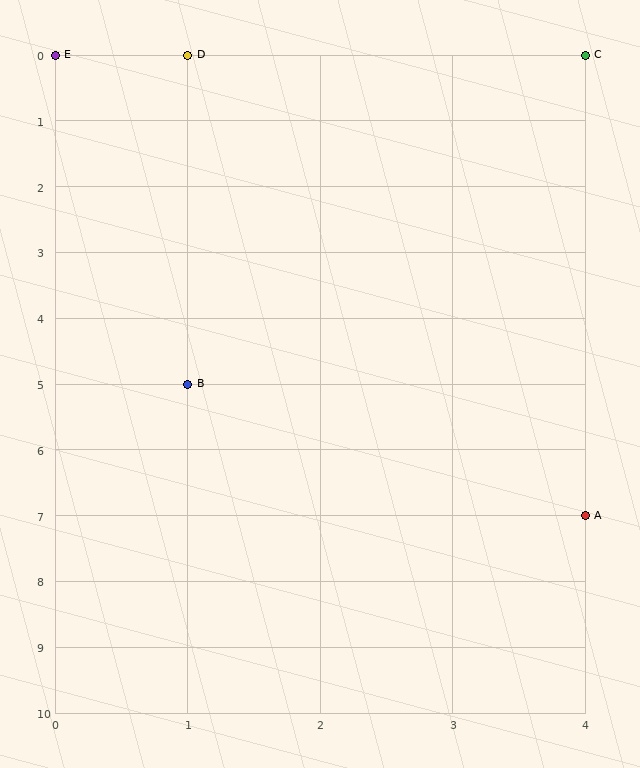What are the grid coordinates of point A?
Point A is at grid coordinates (4, 7).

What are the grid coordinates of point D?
Point D is at grid coordinates (1, 0).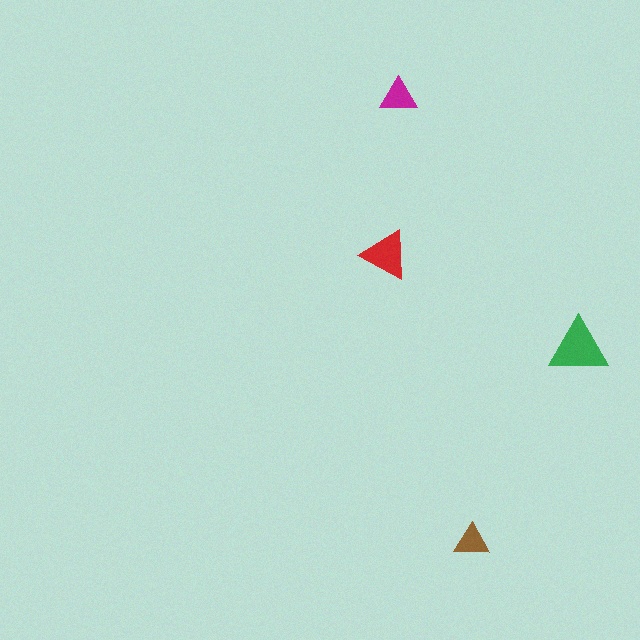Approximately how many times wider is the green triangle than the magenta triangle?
About 1.5 times wider.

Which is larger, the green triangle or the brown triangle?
The green one.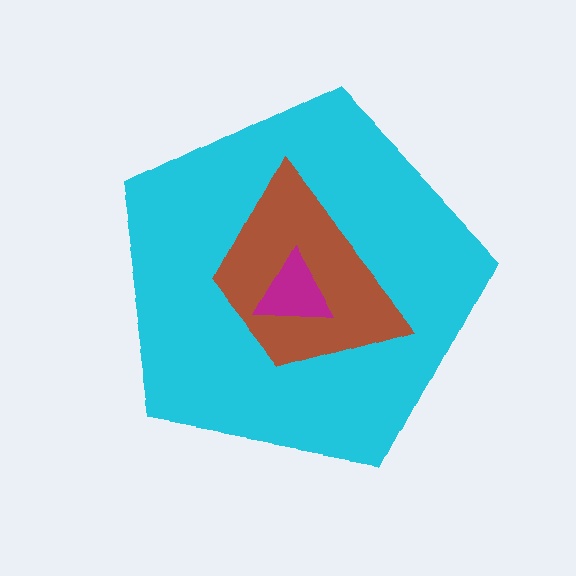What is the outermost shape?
The cyan pentagon.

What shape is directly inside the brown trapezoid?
The magenta triangle.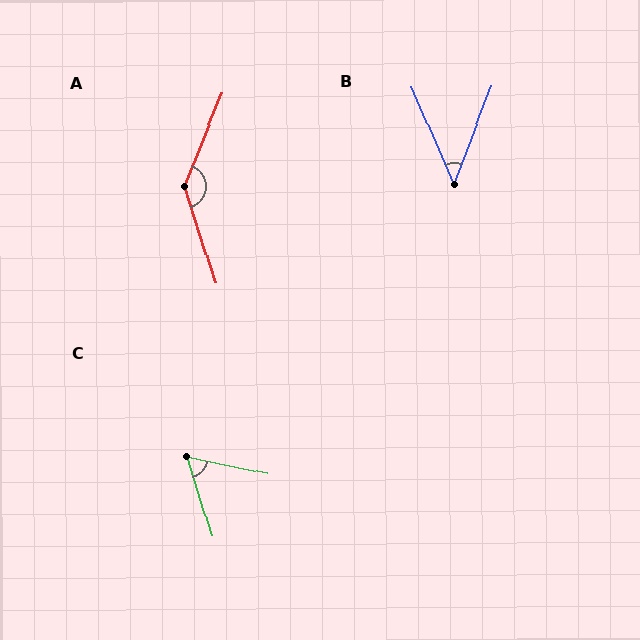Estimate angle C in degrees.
Approximately 61 degrees.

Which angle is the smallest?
B, at approximately 44 degrees.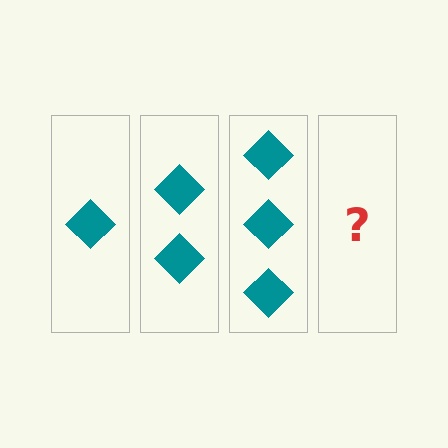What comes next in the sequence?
The next element should be 4 diamonds.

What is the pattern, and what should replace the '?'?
The pattern is that each step adds one more diamond. The '?' should be 4 diamonds.